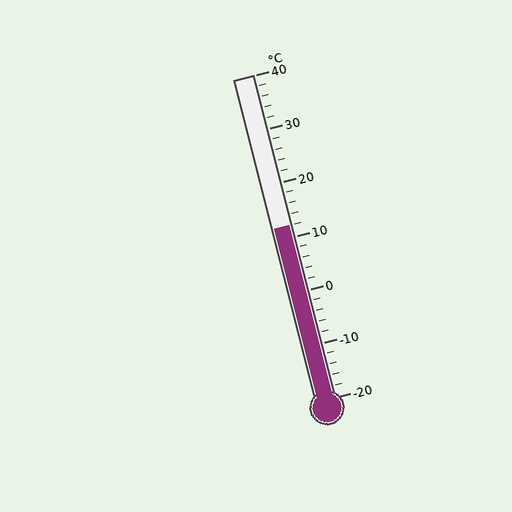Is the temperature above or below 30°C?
The temperature is below 30°C.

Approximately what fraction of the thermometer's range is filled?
The thermometer is filled to approximately 55% of its range.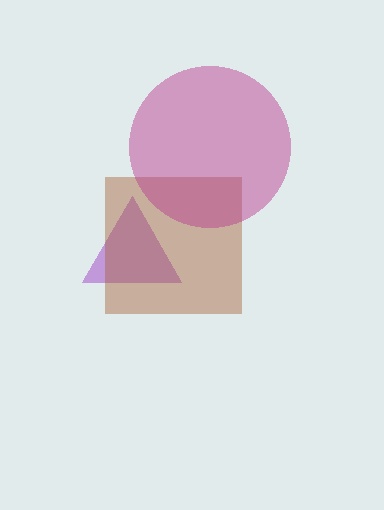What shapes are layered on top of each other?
The layered shapes are: a purple triangle, a brown square, a magenta circle.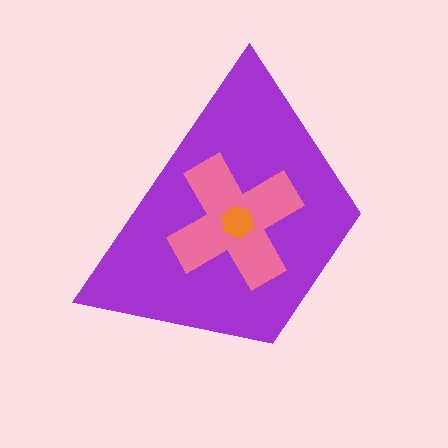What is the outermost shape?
The purple trapezoid.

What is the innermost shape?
The orange hexagon.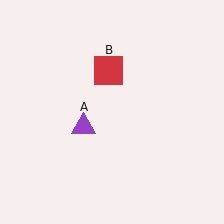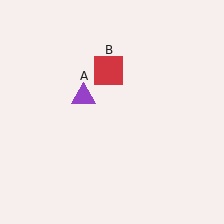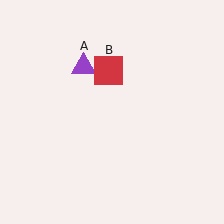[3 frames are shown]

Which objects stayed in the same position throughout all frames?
Red square (object B) remained stationary.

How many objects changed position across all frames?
1 object changed position: purple triangle (object A).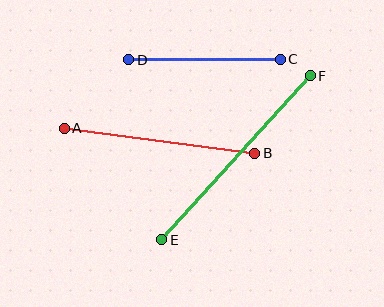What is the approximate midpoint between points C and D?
The midpoint is at approximately (204, 60) pixels.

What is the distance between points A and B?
The distance is approximately 192 pixels.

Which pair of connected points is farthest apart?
Points E and F are farthest apart.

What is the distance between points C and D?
The distance is approximately 152 pixels.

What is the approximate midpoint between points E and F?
The midpoint is at approximately (236, 158) pixels.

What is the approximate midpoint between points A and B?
The midpoint is at approximately (159, 141) pixels.